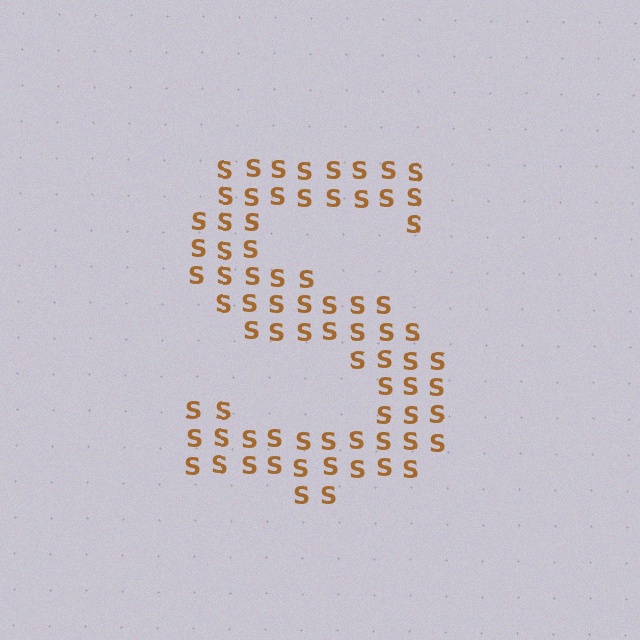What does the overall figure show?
The overall figure shows the letter S.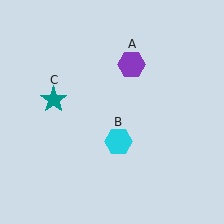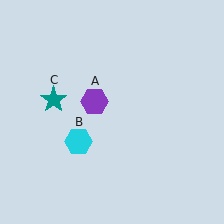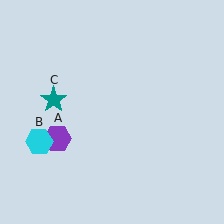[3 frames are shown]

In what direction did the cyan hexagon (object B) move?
The cyan hexagon (object B) moved left.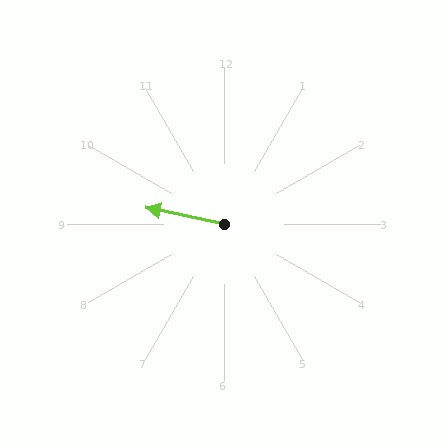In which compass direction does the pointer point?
West.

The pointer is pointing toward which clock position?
Roughly 9 o'clock.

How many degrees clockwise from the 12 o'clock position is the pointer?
Approximately 282 degrees.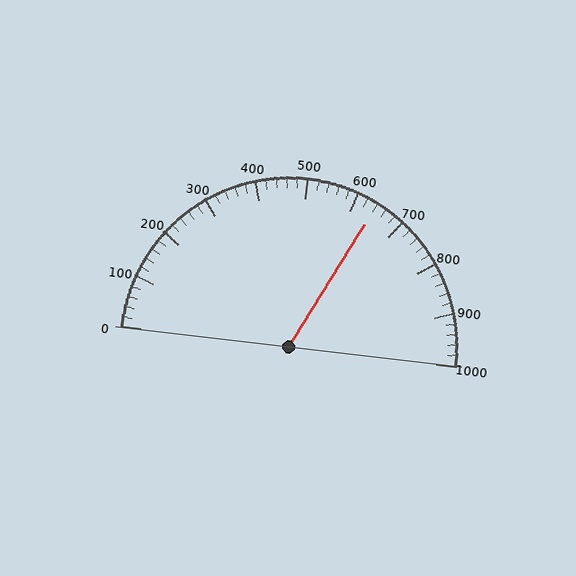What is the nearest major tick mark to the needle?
The nearest major tick mark is 600.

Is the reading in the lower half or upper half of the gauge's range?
The reading is in the upper half of the range (0 to 1000).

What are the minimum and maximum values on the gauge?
The gauge ranges from 0 to 1000.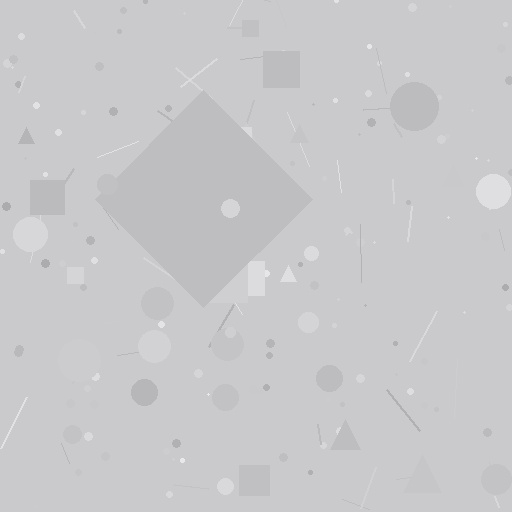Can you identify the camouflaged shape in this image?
The camouflaged shape is a diamond.